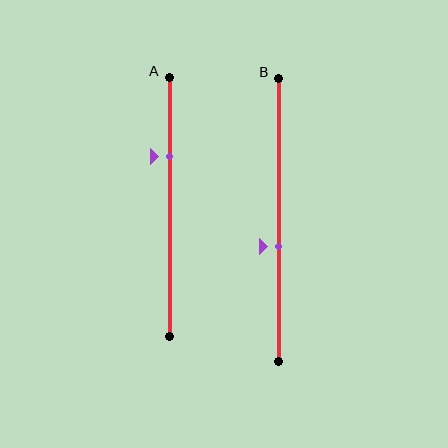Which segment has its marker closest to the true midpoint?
Segment B has its marker closest to the true midpoint.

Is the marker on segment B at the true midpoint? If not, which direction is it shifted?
No, the marker on segment B is shifted downward by about 9% of the segment length.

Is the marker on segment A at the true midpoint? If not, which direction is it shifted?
No, the marker on segment A is shifted upward by about 20% of the segment length.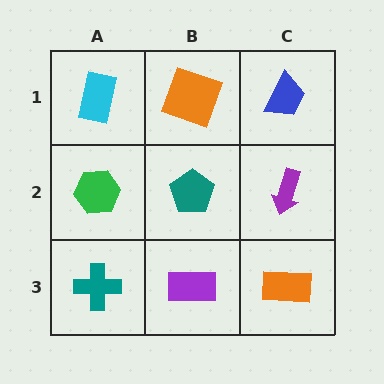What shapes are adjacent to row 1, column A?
A green hexagon (row 2, column A), an orange square (row 1, column B).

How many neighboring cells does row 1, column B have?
3.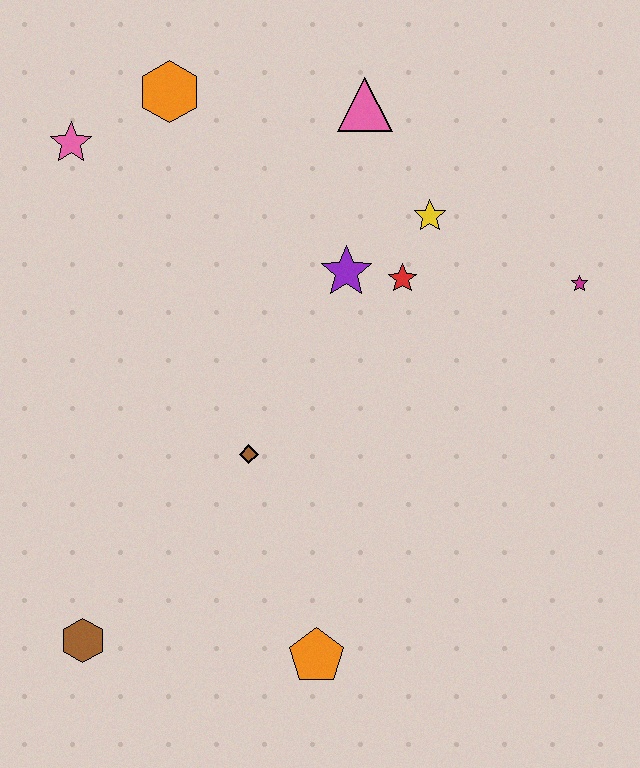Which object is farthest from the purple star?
The brown hexagon is farthest from the purple star.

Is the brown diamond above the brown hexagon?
Yes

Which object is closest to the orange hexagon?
The pink star is closest to the orange hexagon.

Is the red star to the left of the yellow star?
Yes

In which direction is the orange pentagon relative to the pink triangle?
The orange pentagon is below the pink triangle.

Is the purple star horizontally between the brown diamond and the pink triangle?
Yes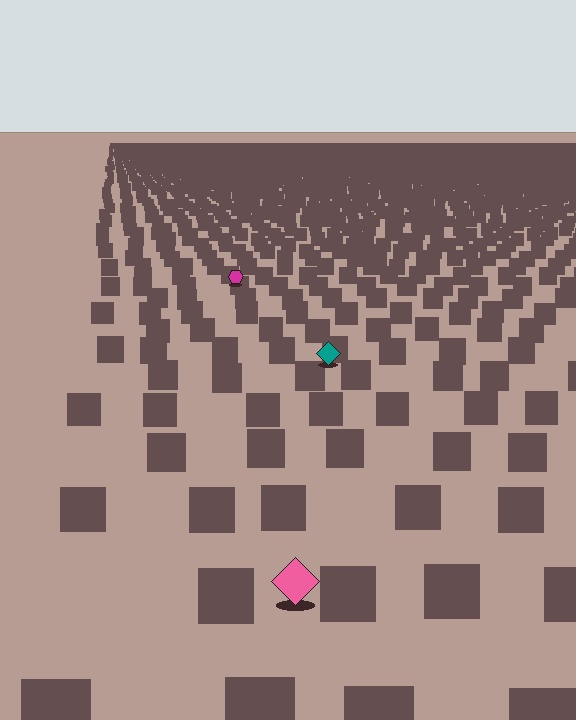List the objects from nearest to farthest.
From nearest to farthest: the pink diamond, the teal diamond, the magenta hexagon.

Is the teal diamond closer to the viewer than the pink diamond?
No. The pink diamond is closer — you can tell from the texture gradient: the ground texture is coarser near it.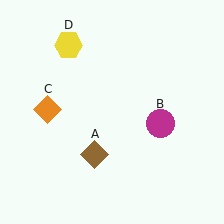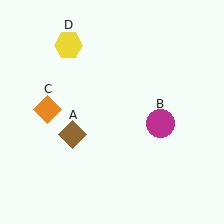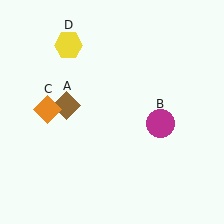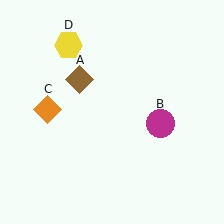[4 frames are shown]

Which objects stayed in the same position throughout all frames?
Magenta circle (object B) and orange diamond (object C) and yellow hexagon (object D) remained stationary.